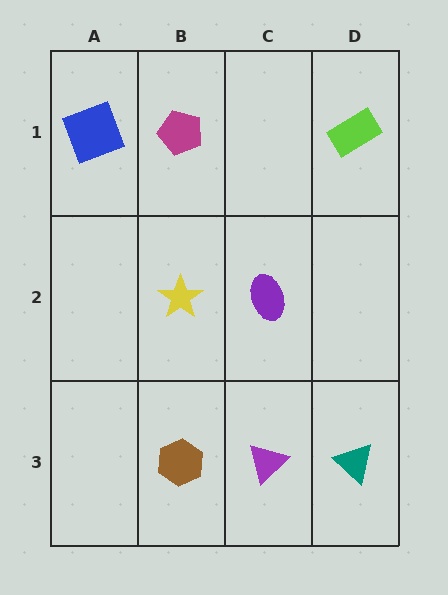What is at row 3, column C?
A purple triangle.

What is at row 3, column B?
A brown hexagon.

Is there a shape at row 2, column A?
No, that cell is empty.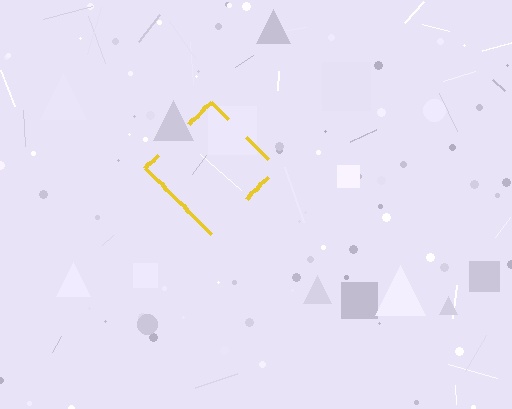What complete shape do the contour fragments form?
The contour fragments form a diamond.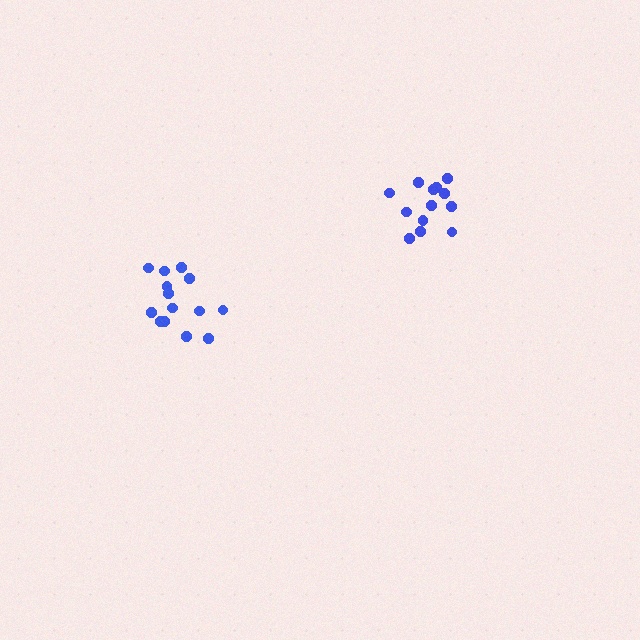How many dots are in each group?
Group 1: 14 dots, Group 2: 14 dots (28 total).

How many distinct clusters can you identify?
There are 2 distinct clusters.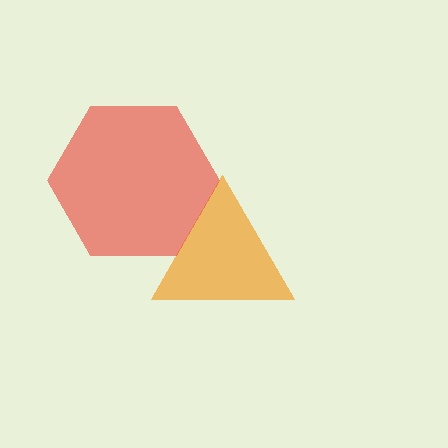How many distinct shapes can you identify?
There are 2 distinct shapes: an orange triangle, a red hexagon.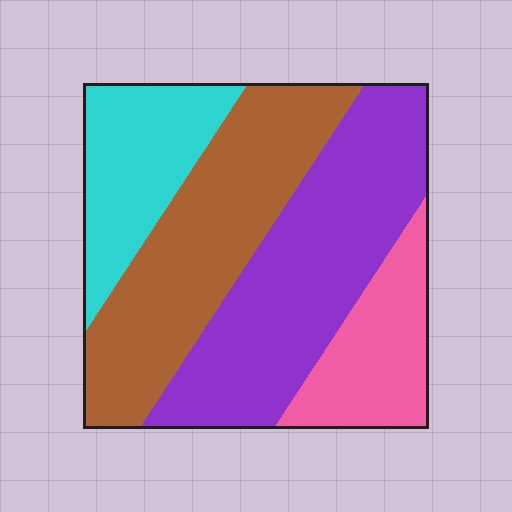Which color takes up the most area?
Purple, at roughly 35%.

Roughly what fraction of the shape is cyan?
Cyan takes up between a sixth and a third of the shape.